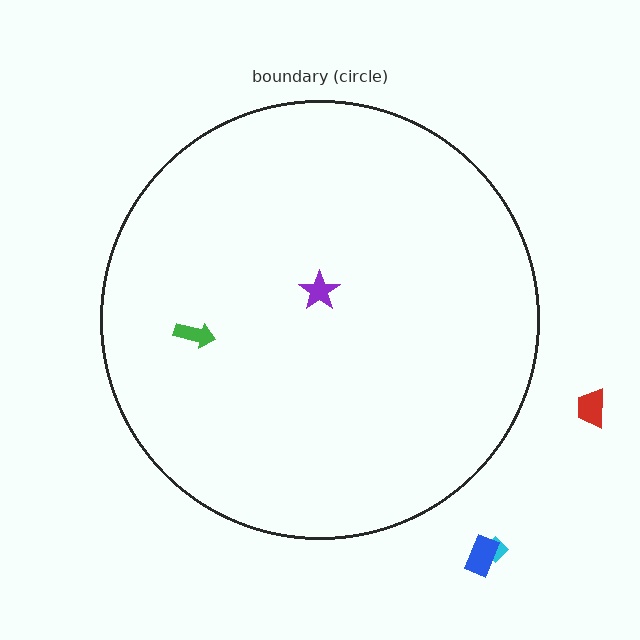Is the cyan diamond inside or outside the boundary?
Outside.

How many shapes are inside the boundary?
2 inside, 3 outside.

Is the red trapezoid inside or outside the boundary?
Outside.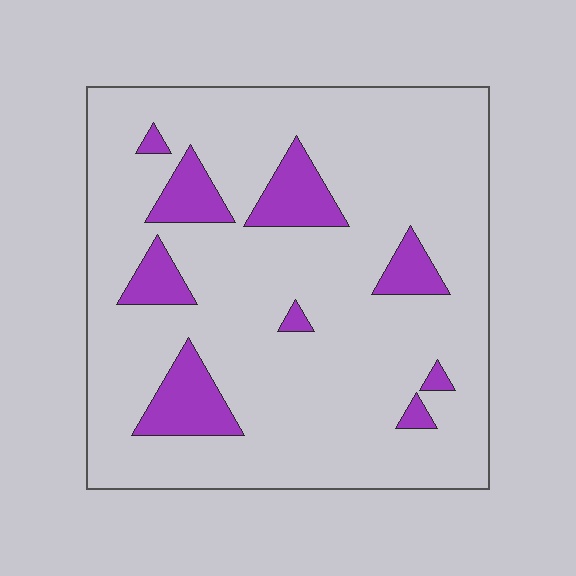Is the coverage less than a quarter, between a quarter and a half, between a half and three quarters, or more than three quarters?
Less than a quarter.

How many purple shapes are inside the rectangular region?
9.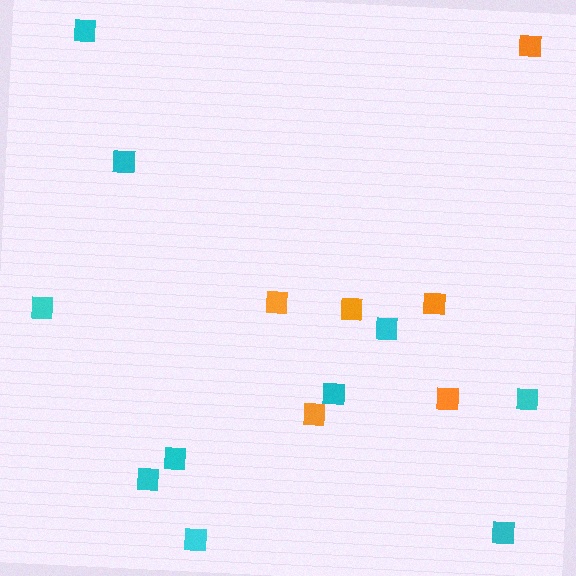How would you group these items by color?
There are 2 groups: one group of cyan squares (10) and one group of orange squares (6).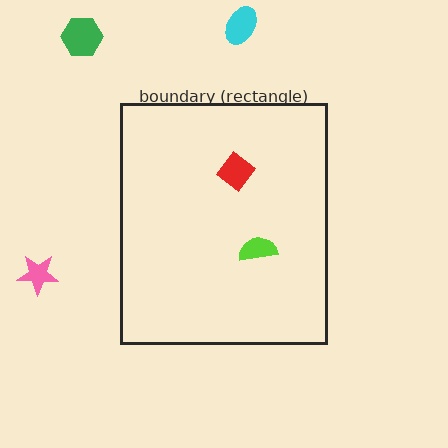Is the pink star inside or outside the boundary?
Outside.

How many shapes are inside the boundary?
2 inside, 3 outside.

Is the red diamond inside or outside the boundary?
Inside.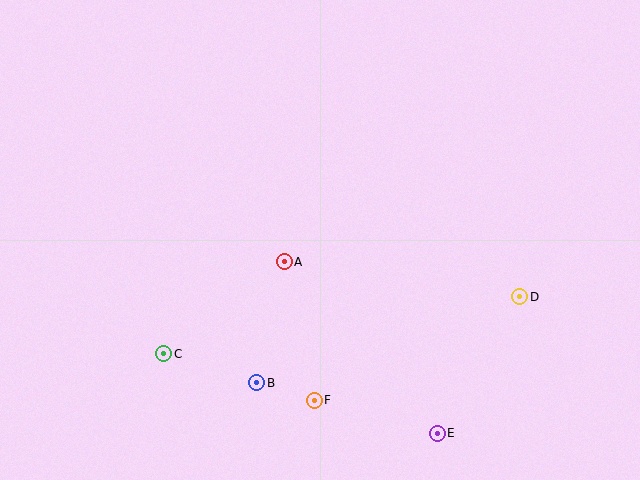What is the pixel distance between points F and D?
The distance between F and D is 230 pixels.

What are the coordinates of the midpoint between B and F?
The midpoint between B and F is at (286, 392).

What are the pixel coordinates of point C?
Point C is at (164, 354).